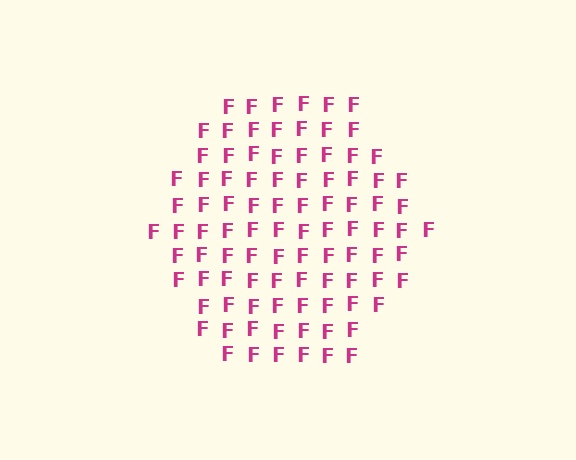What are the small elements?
The small elements are letter F's.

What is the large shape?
The large shape is a hexagon.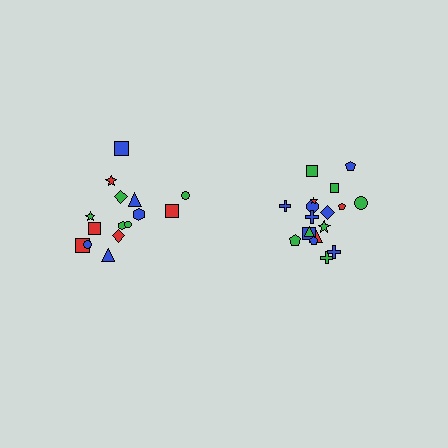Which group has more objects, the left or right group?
The right group.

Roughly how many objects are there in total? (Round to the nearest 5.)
Roughly 35 objects in total.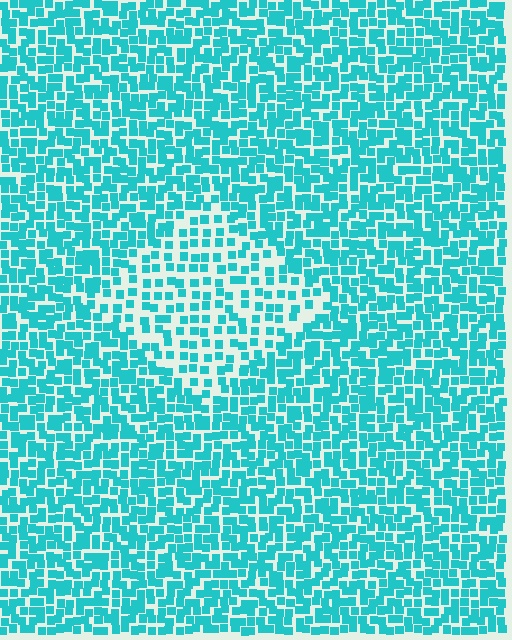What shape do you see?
I see a diamond.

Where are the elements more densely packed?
The elements are more densely packed outside the diamond boundary.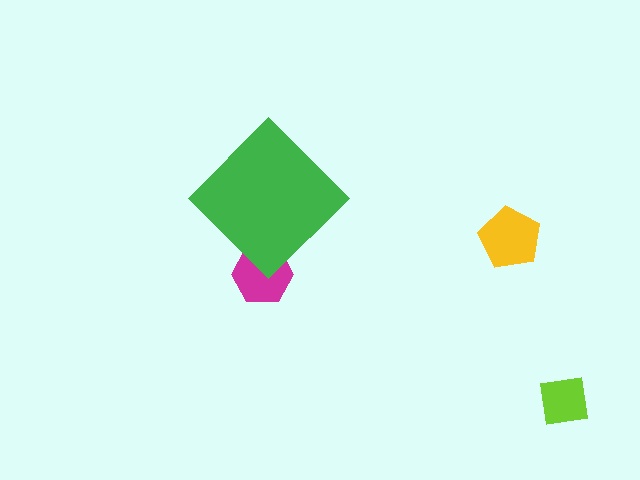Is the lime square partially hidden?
No, the lime square is fully visible.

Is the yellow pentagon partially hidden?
No, the yellow pentagon is fully visible.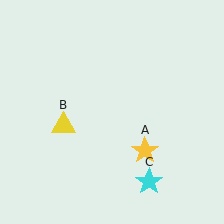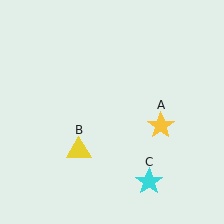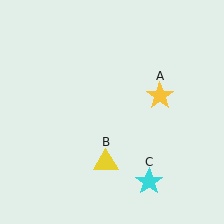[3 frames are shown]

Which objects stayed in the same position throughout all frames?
Cyan star (object C) remained stationary.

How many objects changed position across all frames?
2 objects changed position: yellow star (object A), yellow triangle (object B).